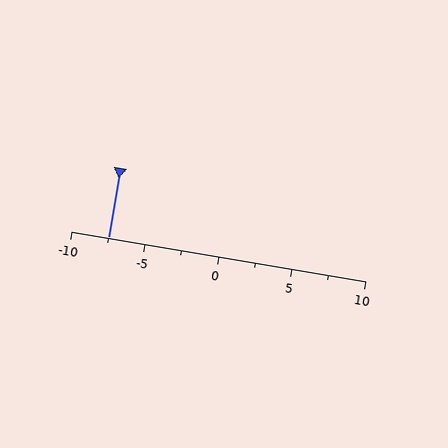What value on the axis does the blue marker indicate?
The marker indicates approximately -7.5.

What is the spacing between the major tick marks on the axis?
The major ticks are spaced 5 apart.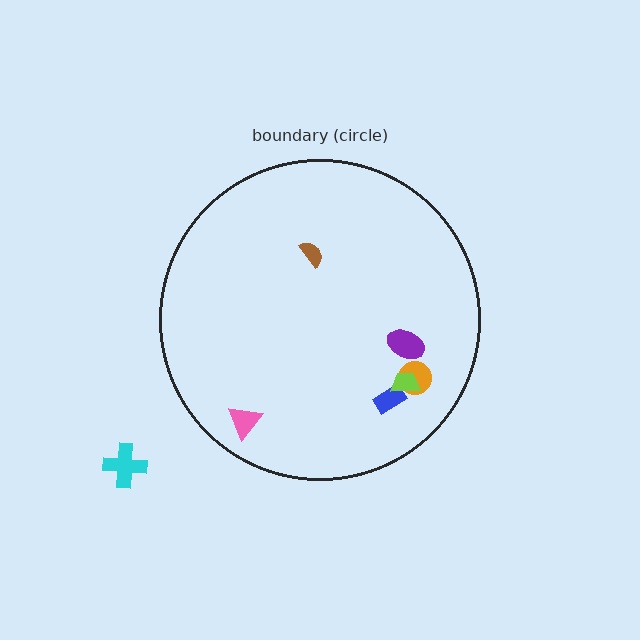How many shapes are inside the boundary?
6 inside, 1 outside.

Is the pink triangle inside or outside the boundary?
Inside.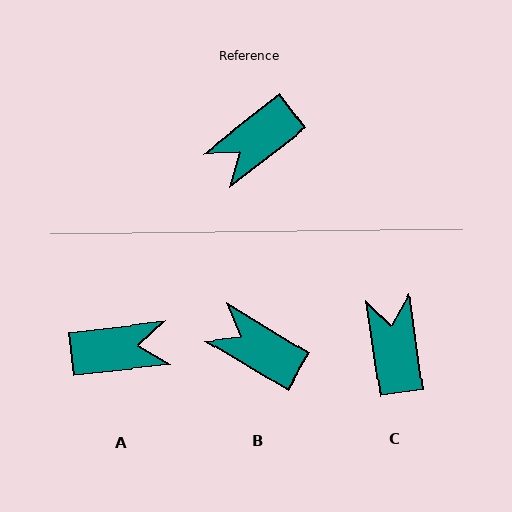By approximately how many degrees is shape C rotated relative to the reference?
Approximately 120 degrees clockwise.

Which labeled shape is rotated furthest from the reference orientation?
A, about 149 degrees away.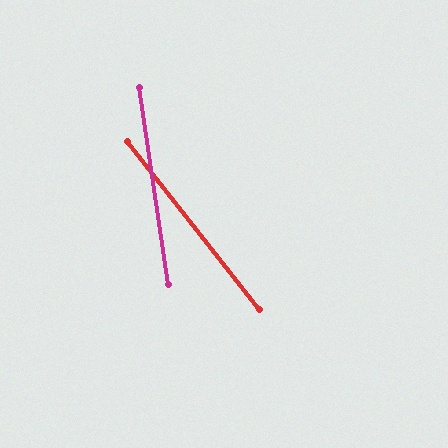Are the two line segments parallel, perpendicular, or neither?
Neither parallel nor perpendicular — they differ by about 30°.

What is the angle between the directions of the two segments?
Approximately 30 degrees.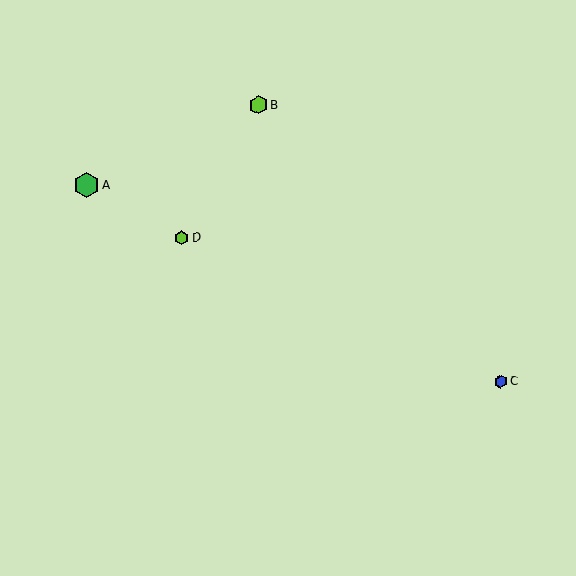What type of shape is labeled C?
Shape C is a blue hexagon.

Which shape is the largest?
The green hexagon (labeled A) is the largest.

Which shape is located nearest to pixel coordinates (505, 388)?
The blue hexagon (labeled C) at (500, 382) is nearest to that location.